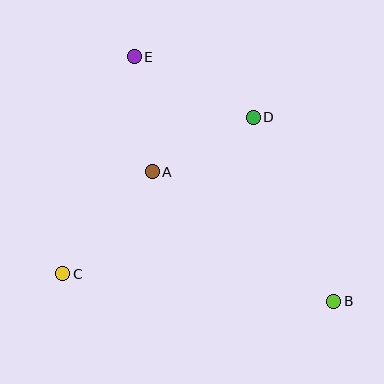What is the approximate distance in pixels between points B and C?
The distance between B and C is approximately 272 pixels.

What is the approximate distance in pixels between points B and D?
The distance between B and D is approximately 201 pixels.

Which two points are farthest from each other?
Points B and E are farthest from each other.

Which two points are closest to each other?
Points A and D are closest to each other.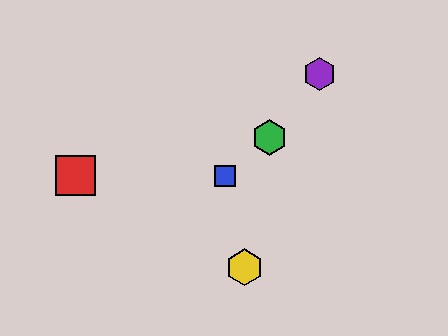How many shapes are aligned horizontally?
2 shapes (the red square, the blue square) are aligned horizontally.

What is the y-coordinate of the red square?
The red square is at y≈176.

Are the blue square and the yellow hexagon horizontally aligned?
No, the blue square is at y≈176 and the yellow hexagon is at y≈267.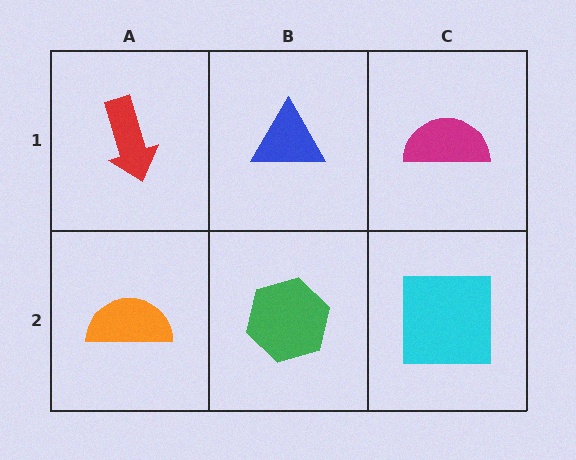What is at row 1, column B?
A blue triangle.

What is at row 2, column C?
A cyan square.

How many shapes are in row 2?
3 shapes.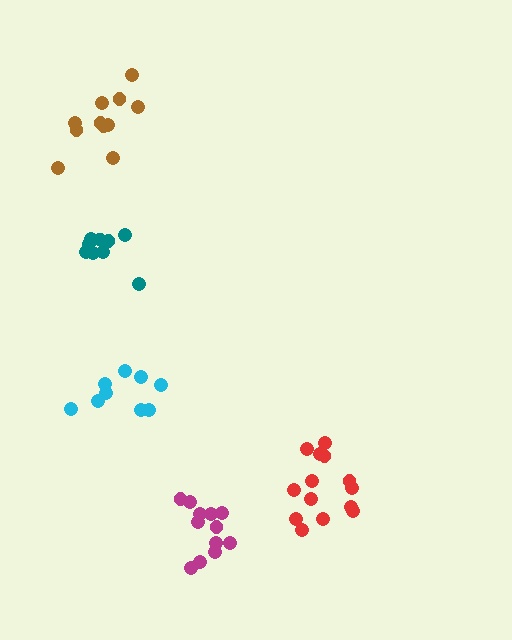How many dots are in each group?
Group 1: 14 dots, Group 2: 11 dots, Group 3: 12 dots, Group 4: 9 dots, Group 5: 9 dots (55 total).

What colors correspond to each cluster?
The clusters are colored: red, brown, magenta, teal, cyan.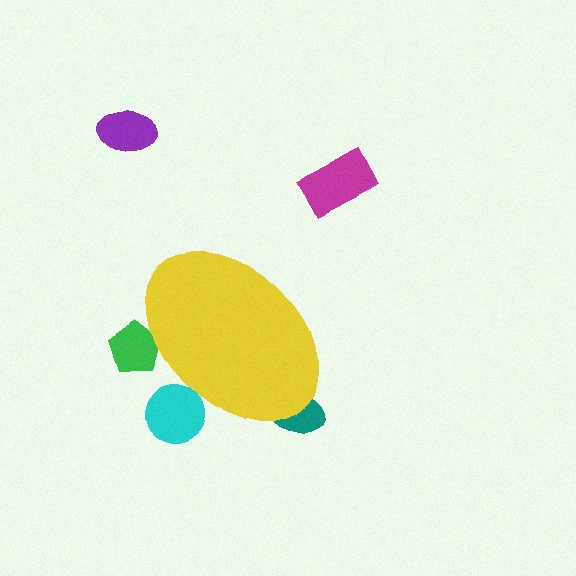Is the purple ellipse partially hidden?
No, the purple ellipse is fully visible.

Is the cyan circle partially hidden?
Yes, the cyan circle is partially hidden behind the yellow ellipse.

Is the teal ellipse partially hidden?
Yes, the teal ellipse is partially hidden behind the yellow ellipse.